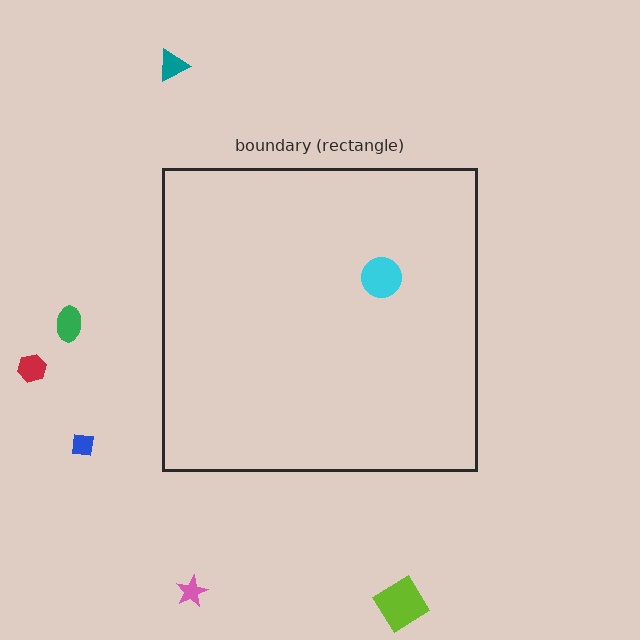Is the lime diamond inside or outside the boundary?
Outside.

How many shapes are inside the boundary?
1 inside, 6 outside.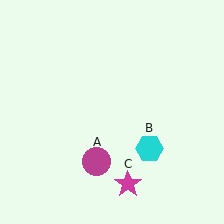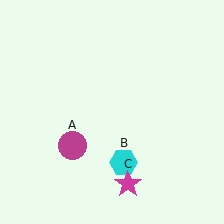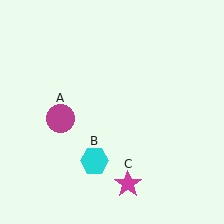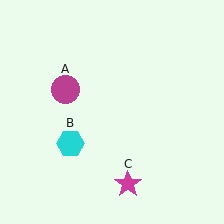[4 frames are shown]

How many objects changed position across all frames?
2 objects changed position: magenta circle (object A), cyan hexagon (object B).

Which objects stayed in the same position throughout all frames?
Magenta star (object C) remained stationary.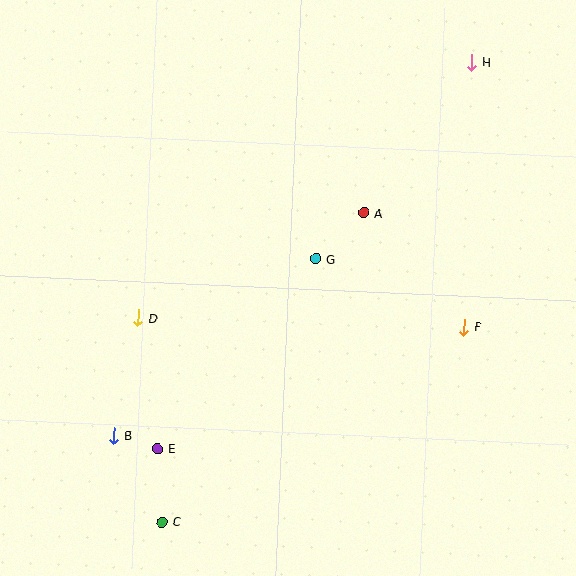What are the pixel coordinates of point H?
Point H is at (472, 62).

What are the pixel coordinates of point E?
Point E is at (158, 448).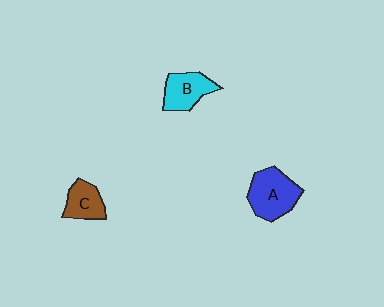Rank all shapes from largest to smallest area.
From largest to smallest: A (blue), B (cyan), C (brown).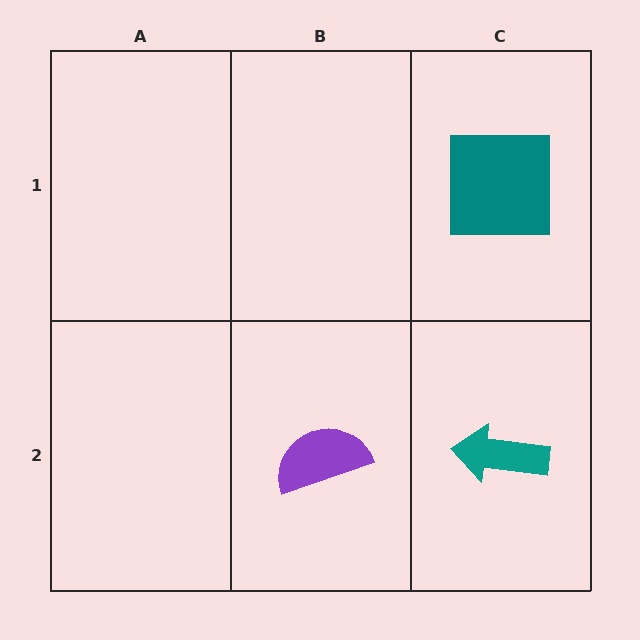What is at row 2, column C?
A teal arrow.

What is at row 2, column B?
A purple semicircle.